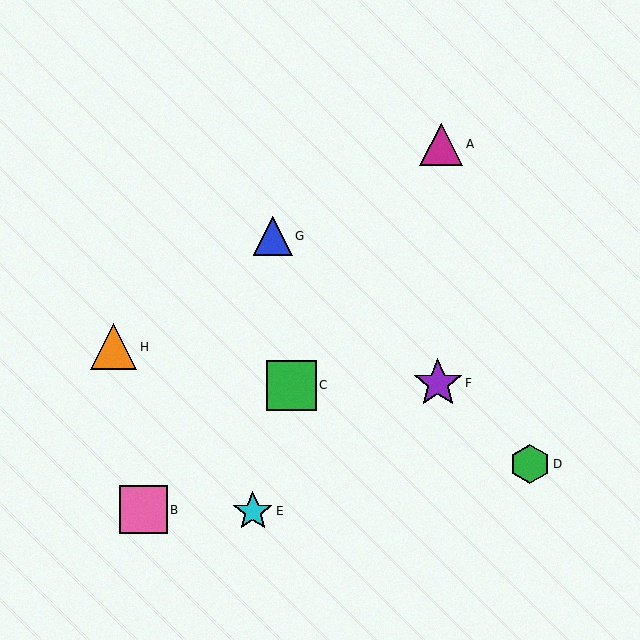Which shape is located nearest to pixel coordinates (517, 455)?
The green hexagon (labeled D) at (530, 464) is nearest to that location.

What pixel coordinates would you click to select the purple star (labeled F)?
Click at (438, 383) to select the purple star F.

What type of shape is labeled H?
Shape H is an orange triangle.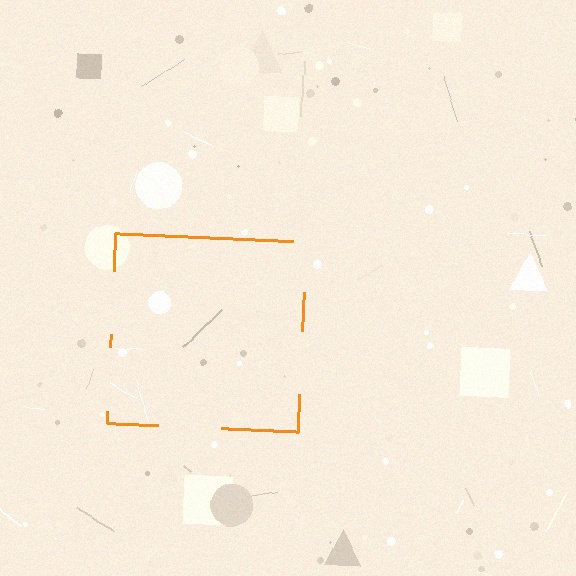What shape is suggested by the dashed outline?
The dashed outline suggests a square.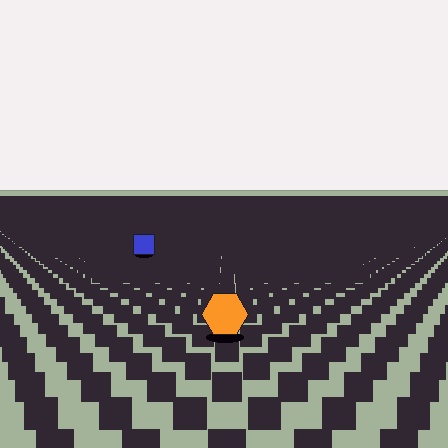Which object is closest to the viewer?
The orange hexagon is closest. The texture marks near it are larger and more spread out.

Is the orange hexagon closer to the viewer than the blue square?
Yes. The orange hexagon is closer — you can tell from the texture gradient: the ground texture is coarser near it.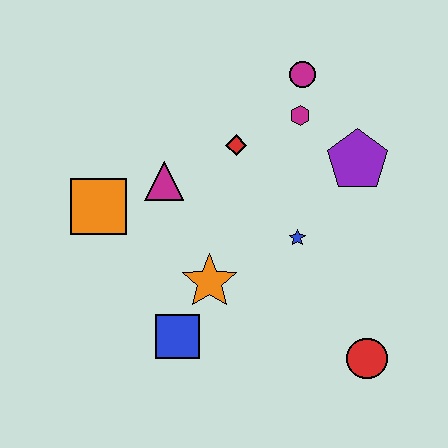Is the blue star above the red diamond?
No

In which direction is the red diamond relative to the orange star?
The red diamond is above the orange star.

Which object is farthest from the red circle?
The orange square is farthest from the red circle.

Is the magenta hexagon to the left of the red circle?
Yes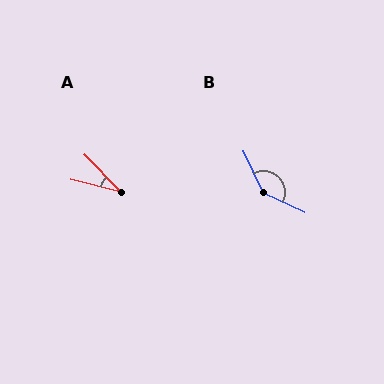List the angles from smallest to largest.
A (32°), B (140°).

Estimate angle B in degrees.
Approximately 140 degrees.